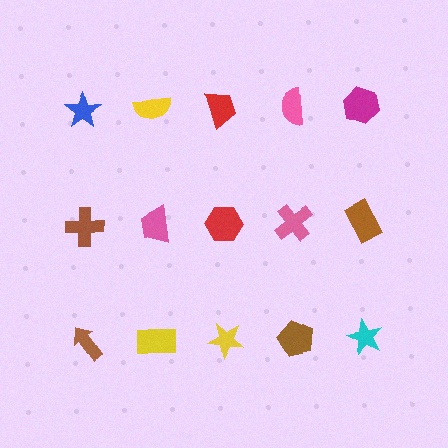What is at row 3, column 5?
A cyan star.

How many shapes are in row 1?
5 shapes.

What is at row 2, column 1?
A brown cross.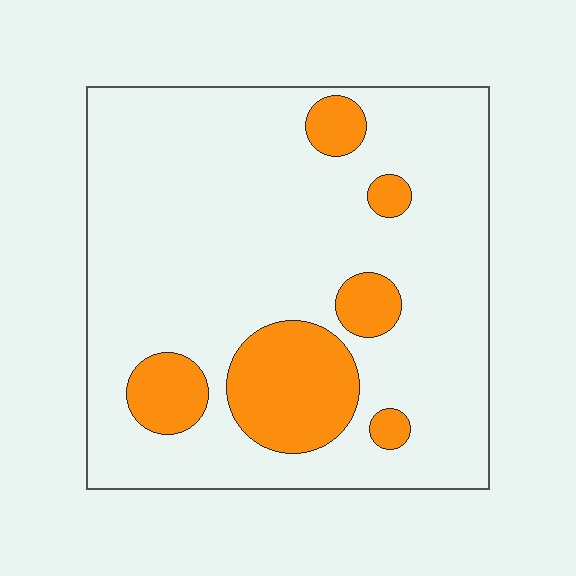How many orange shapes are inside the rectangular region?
6.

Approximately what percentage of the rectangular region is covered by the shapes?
Approximately 20%.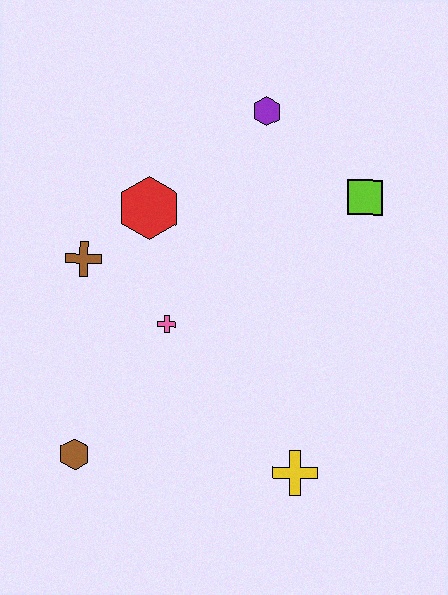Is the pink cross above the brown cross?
No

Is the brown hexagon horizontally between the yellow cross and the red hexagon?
No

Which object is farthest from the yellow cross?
The purple hexagon is farthest from the yellow cross.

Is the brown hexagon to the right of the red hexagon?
No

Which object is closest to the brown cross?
The red hexagon is closest to the brown cross.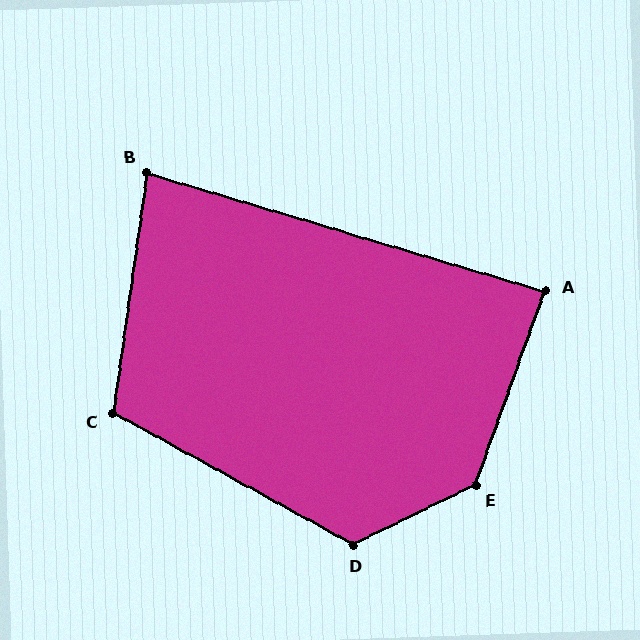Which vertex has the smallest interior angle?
B, at approximately 82 degrees.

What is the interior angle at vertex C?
Approximately 111 degrees (obtuse).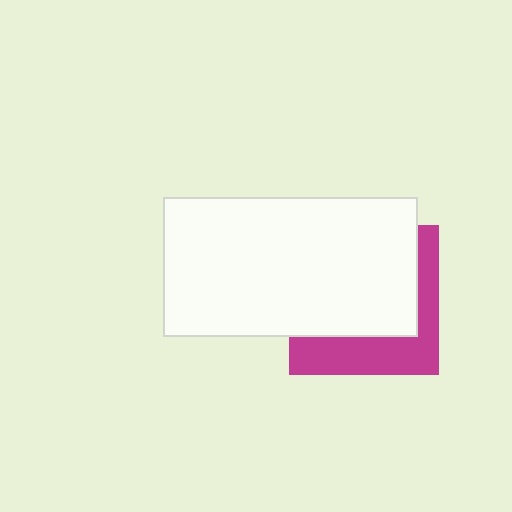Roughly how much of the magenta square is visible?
A small part of it is visible (roughly 36%).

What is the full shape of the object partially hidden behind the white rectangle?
The partially hidden object is a magenta square.